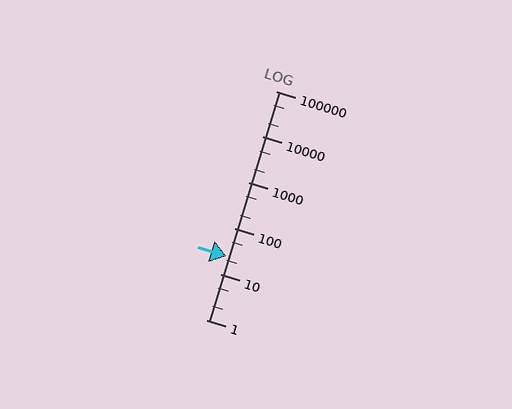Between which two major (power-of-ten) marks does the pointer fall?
The pointer is between 10 and 100.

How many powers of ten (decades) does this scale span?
The scale spans 5 decades, from 1 to 100000.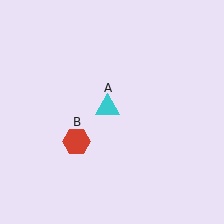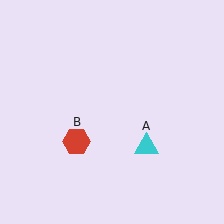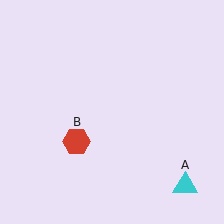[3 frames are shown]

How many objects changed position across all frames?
1 object changed position: cyan triangle (object A).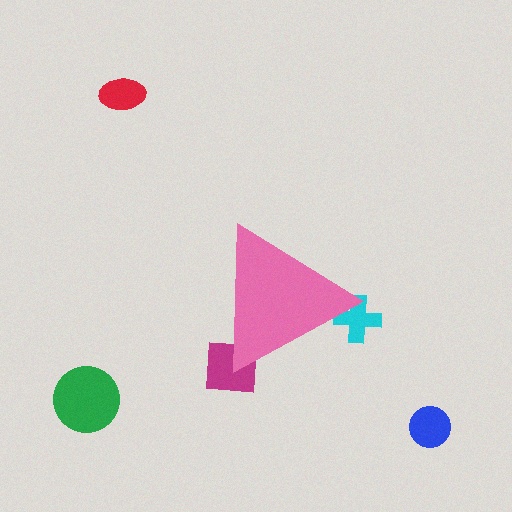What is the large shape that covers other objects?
A pink triangle.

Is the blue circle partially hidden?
No, the blue circle is fully visible.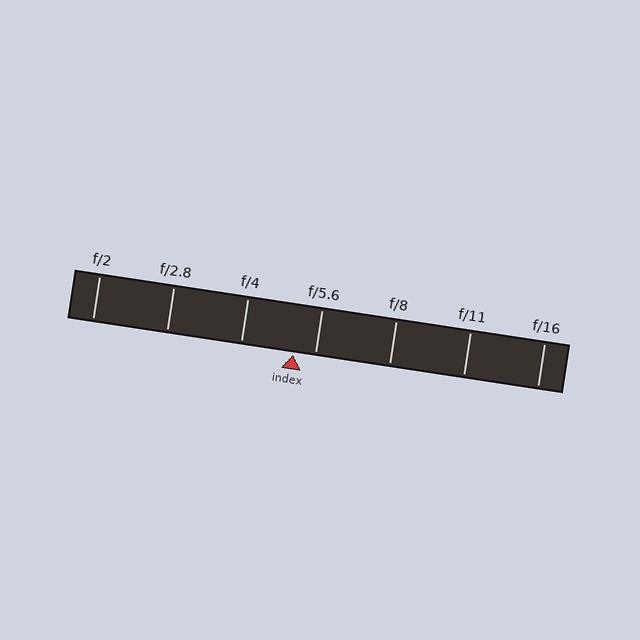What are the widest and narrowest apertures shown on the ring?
The widest aperture shown is f/2 and the narrowest is f/16.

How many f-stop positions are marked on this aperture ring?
There are 7 f-stop positions marked.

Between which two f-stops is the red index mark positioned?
The index mark is between f/4 and f/5.6.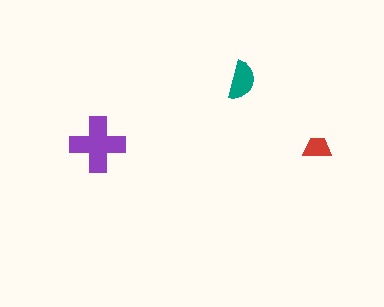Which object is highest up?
The teal semicircle is topmost.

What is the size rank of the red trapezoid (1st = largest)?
3rd.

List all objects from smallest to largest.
The red trapezoid, the teal semicircle, the purple cross.